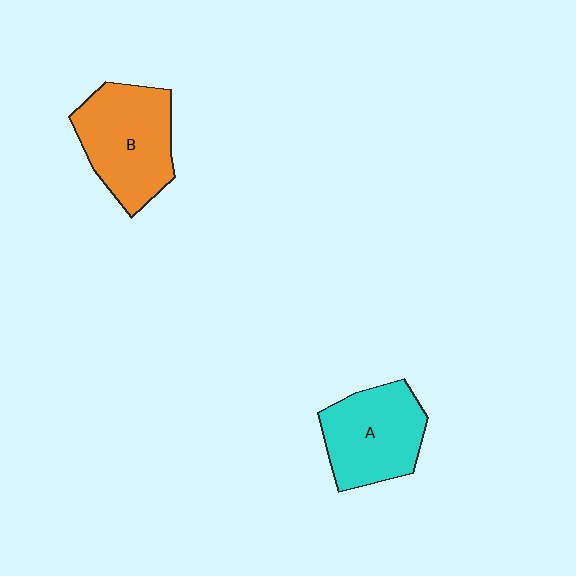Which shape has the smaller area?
Shape A (cyan).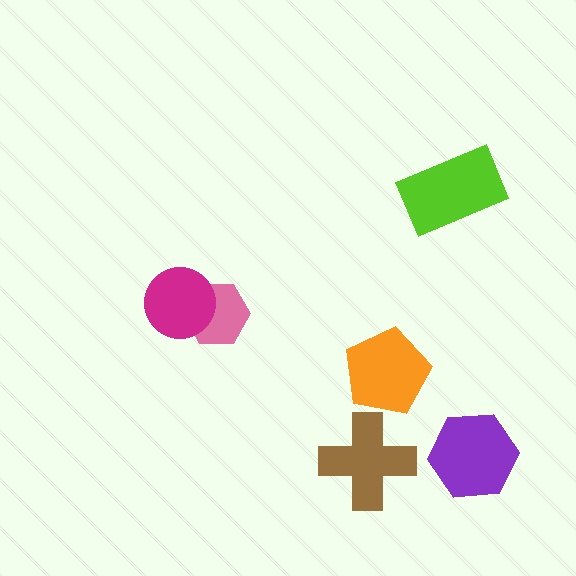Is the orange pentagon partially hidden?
No, no other shape covers it.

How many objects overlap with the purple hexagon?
0 objects overlap with the purple hexagon.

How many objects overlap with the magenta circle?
1 object overlaps with the magenta circle.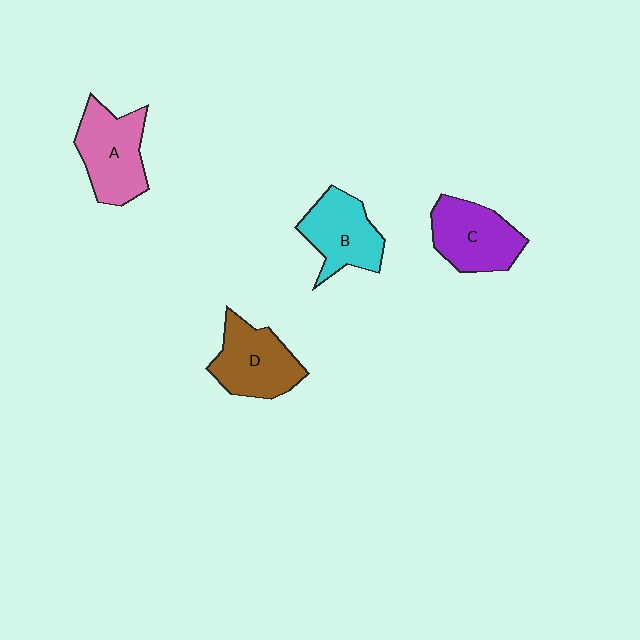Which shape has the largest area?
Shape A (pink).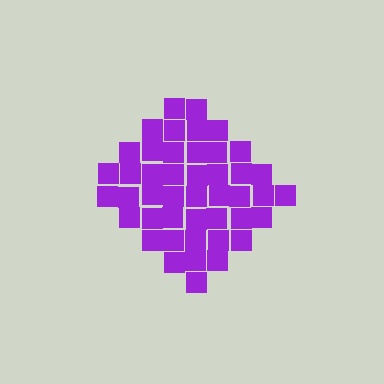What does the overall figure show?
The overall figure shows a diamond.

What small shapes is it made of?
It is made of small squares.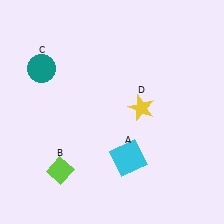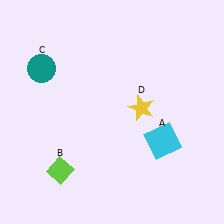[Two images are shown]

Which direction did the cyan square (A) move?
The cyan square (A) moved right.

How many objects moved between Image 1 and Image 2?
1 object moved between the two images.